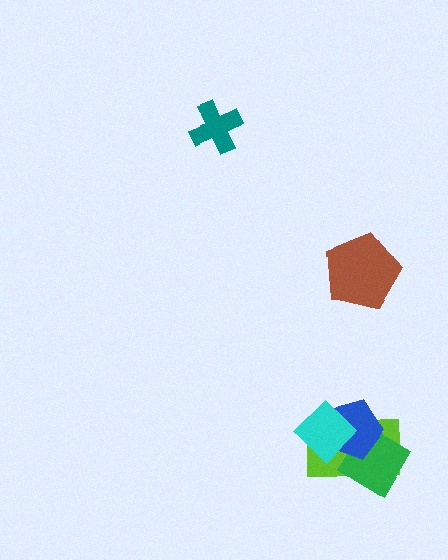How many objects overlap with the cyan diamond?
3 objects overlap with the cyan diamond.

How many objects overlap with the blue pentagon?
3 objects overlap with the blue pentagon.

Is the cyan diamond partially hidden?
No, no other shape covers it.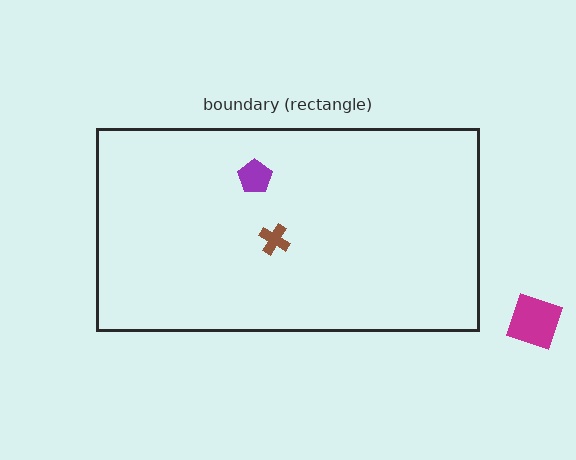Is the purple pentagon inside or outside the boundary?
Inside.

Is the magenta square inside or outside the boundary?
Outside.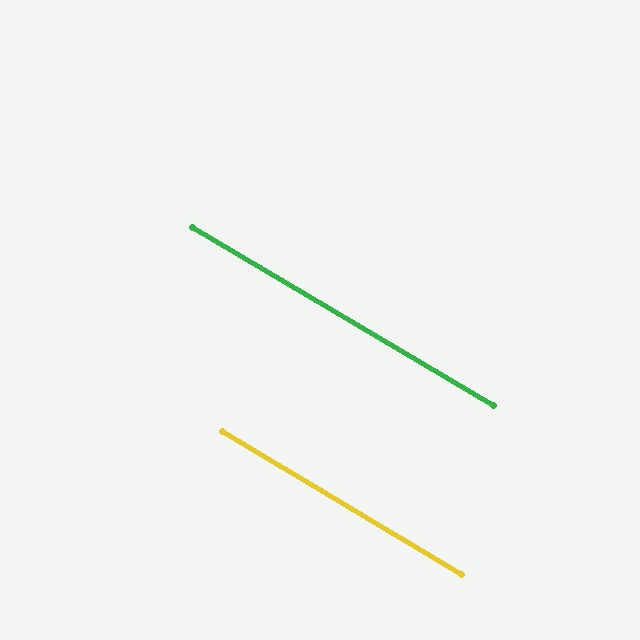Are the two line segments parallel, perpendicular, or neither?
Parallel — their directions differ by only 0.3°.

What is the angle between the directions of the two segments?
Approximately 0 degrees.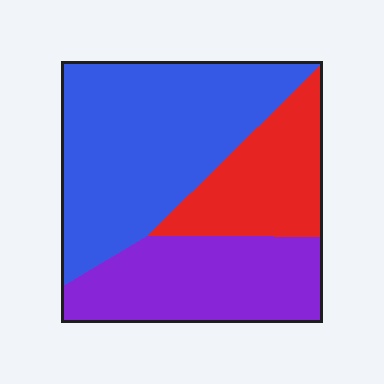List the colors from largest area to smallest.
From largest to smallest: blue, purple, red.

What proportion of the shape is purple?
Purple covers about 30% of the shape.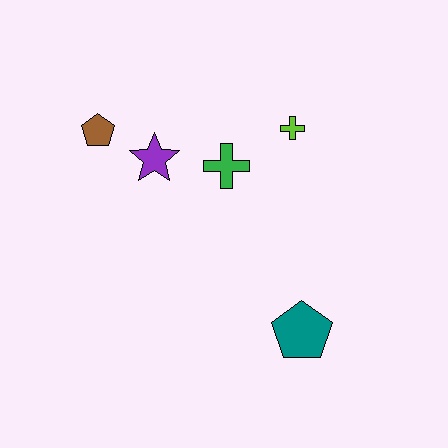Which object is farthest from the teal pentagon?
The brown pentagon is farthest from the teal pentagon.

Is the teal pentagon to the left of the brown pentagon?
No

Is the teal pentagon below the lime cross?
Yes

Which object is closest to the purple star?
The brown pentagon is closest to the purple star.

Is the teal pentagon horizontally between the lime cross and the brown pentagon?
No